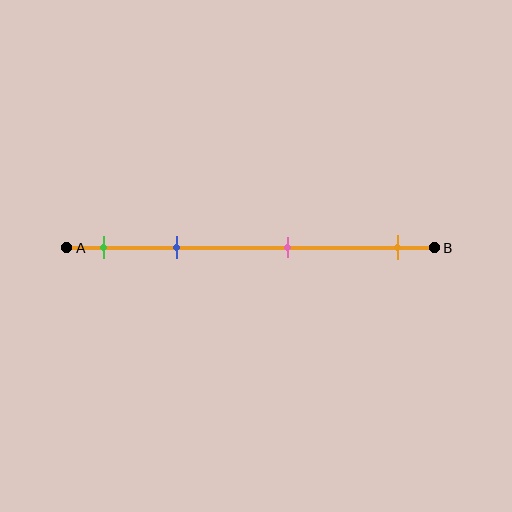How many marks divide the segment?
There are 4 marks dividing the segment.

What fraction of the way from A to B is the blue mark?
The blue mark is approximately 30% (0.3) of the way from A to B.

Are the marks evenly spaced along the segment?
No, the marks are not evenly spaced.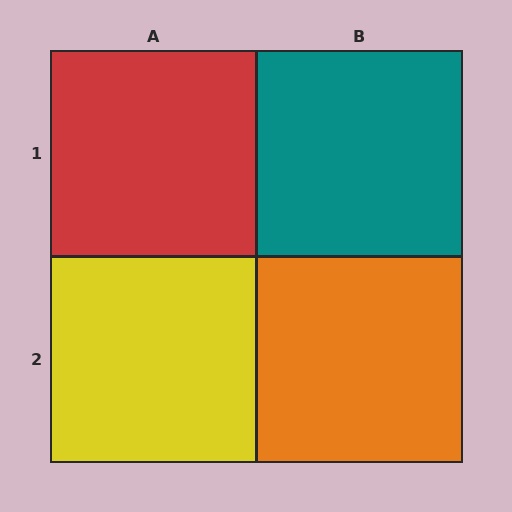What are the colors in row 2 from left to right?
Yellow, orange.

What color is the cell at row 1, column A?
Red.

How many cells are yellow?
1 cell is yellow.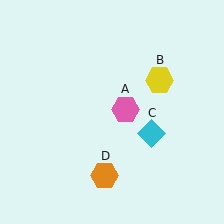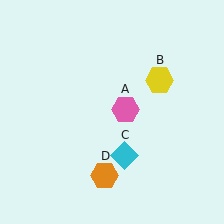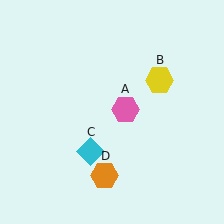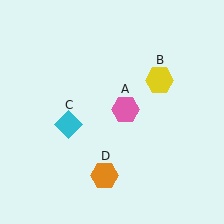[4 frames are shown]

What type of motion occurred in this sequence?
The cyan diamond (object C) rotated clockwise around the center of the scene.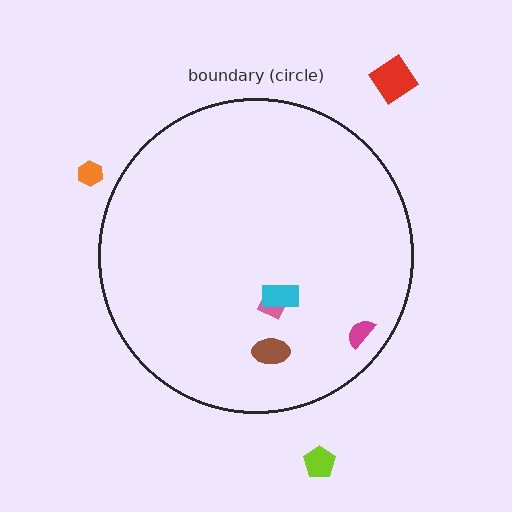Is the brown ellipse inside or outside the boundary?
Inside.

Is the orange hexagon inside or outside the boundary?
Outside.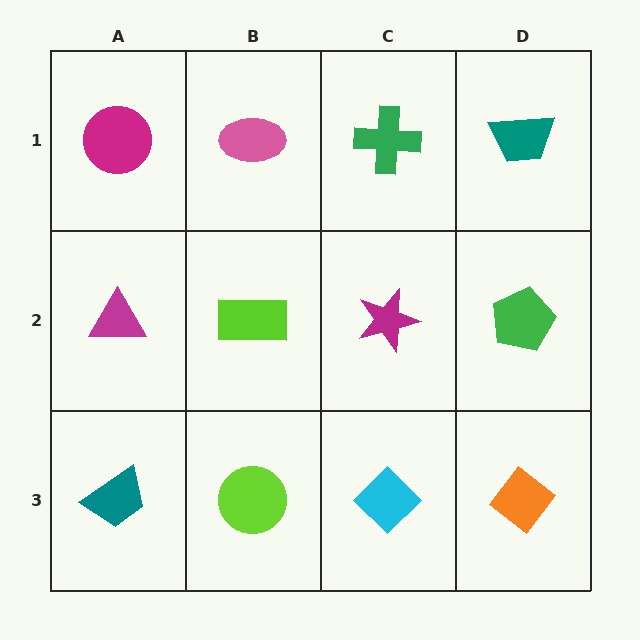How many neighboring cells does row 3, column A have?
2.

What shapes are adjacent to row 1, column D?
A green pentagon (row 2, column D), a green cross (row 1, column C).